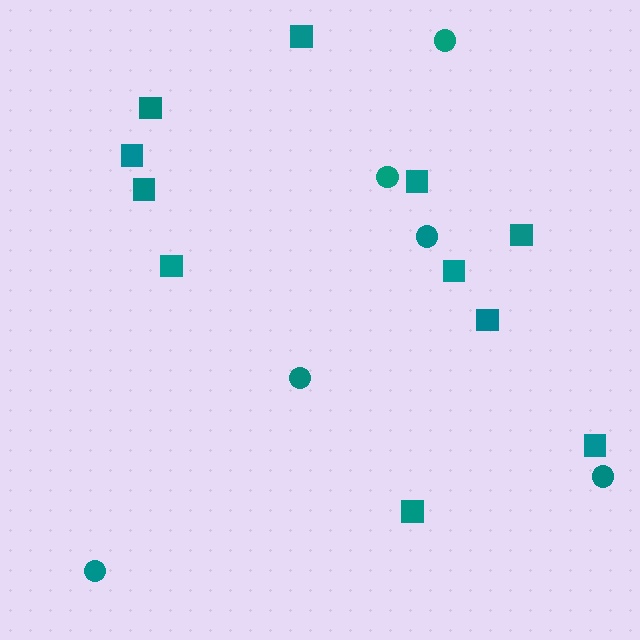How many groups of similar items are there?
There are 2 groups: one group of squares (11) and one group of circles (6).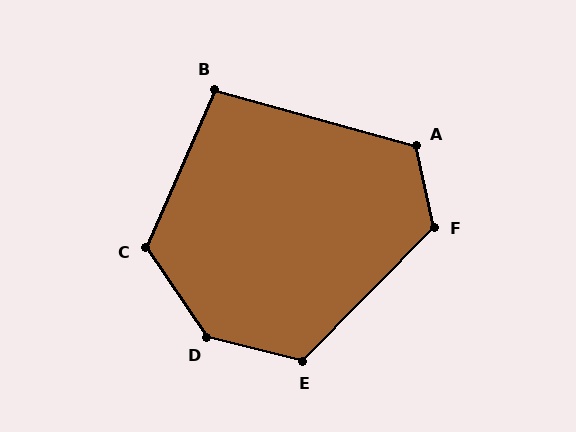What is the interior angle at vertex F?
Approximately 124 degrees (obtuse).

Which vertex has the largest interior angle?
D, at approximately 138 degrees.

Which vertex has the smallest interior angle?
B, at approximately 98 degrees.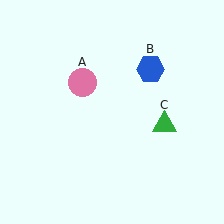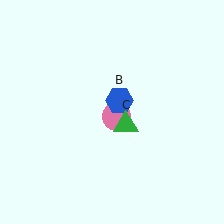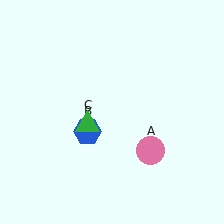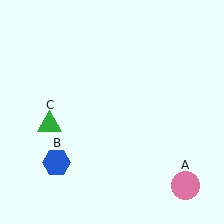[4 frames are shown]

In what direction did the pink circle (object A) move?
The pink circle (object A) moved down and to the right.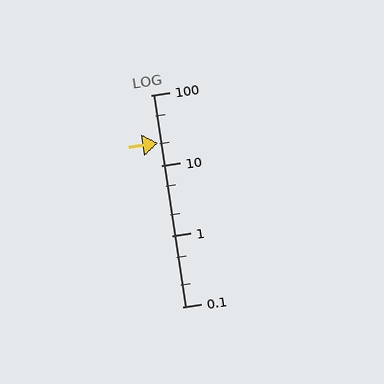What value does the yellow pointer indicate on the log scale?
The pointer indicates approximately 21.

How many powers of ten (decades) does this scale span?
The scale spans 3 decades, from 0.1 to 100.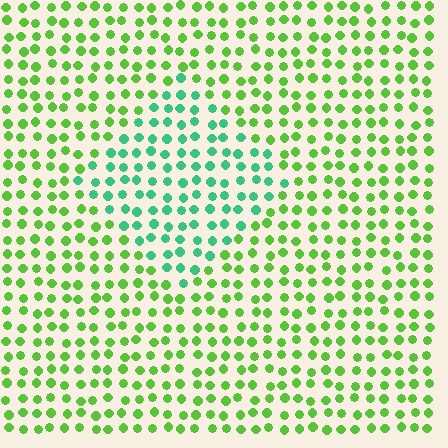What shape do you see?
I see a diamond.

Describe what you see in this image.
The image is filled with small lime elements in a uniform arrangement. A diamond-shaped region is visible where the elements are tinted to a slightly different hue, forming a subtle color boundary.